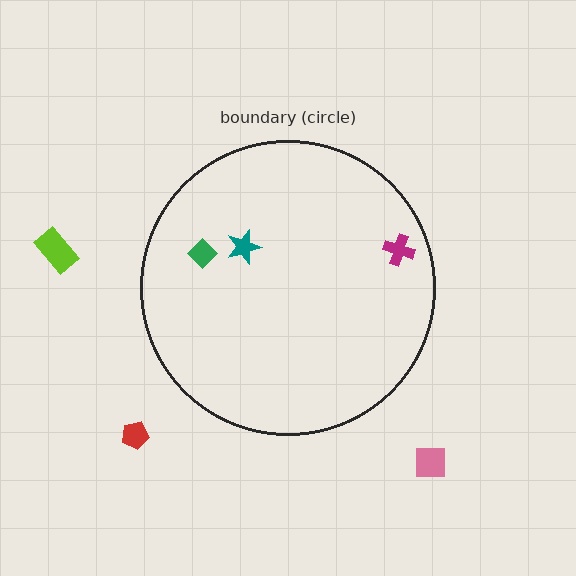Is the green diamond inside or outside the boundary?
Inside.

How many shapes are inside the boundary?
3 inside, 3 outside.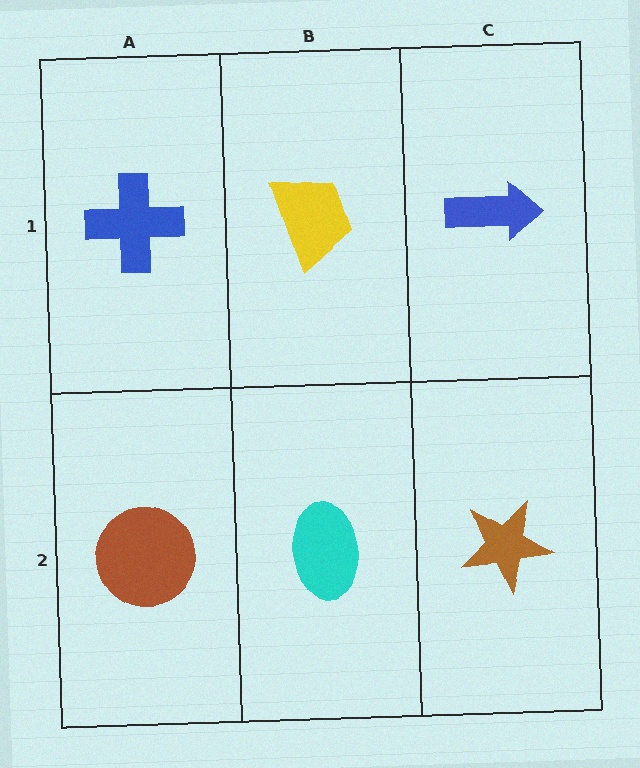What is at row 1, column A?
A blue cross.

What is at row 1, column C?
A blue arrow.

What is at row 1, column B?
A yellow trapezoid.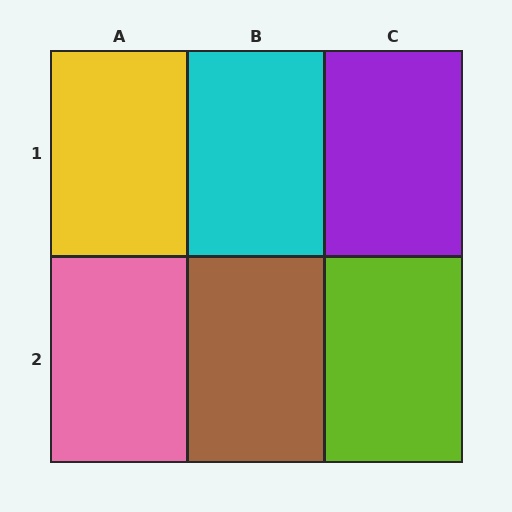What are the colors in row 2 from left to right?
Pink, brown, lime.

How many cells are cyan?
1 cell is cyan.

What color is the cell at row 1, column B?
Cyan.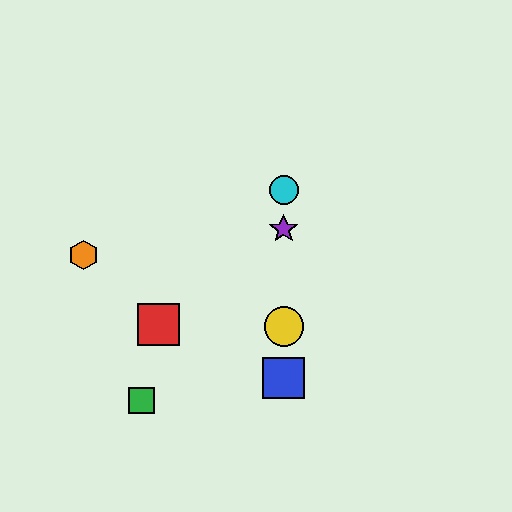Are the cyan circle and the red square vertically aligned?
No, the cyan circle is at x≈284 and the red square is at x≈159.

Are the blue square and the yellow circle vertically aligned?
Yes, both are at x≈284.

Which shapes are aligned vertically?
The blue square, the yellow circle, the purple star, the cyan circle are aligned vertically.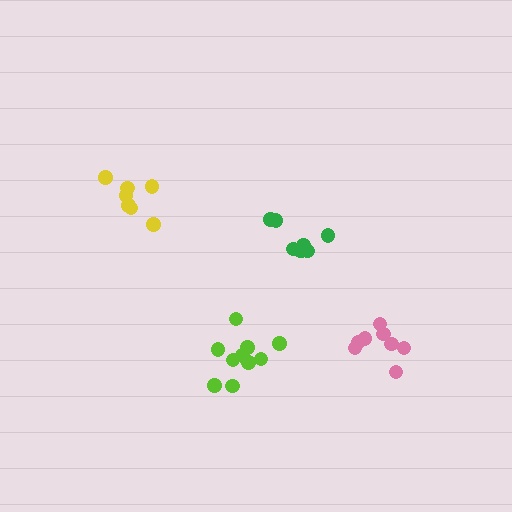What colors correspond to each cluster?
The clusters are colored: pink, yellow, green, lime.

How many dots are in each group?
Group 1: 9 dots, Group 2: 7 dots, Group 3: 9 dots, Group 4: 10 dots (35 total).